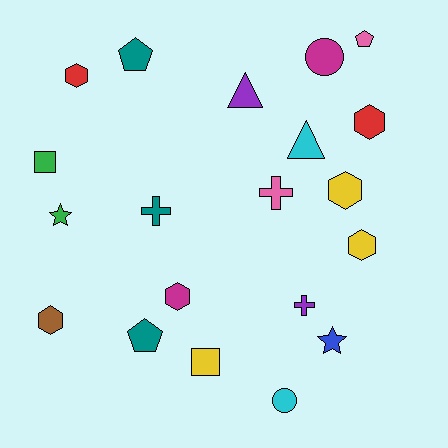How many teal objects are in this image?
There are 3 teal objects.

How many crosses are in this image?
There are 3 crosses.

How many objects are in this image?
There are 20 objects.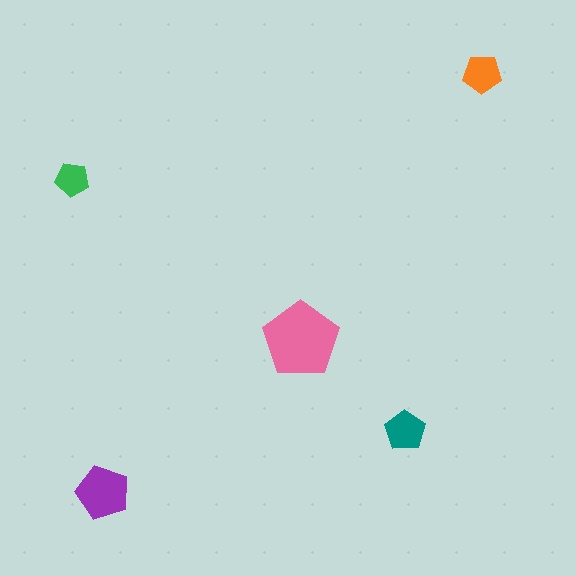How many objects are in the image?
There are 5 objects in the image.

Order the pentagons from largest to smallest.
the pink one, the purple one, the teal one, the orange one, the green one.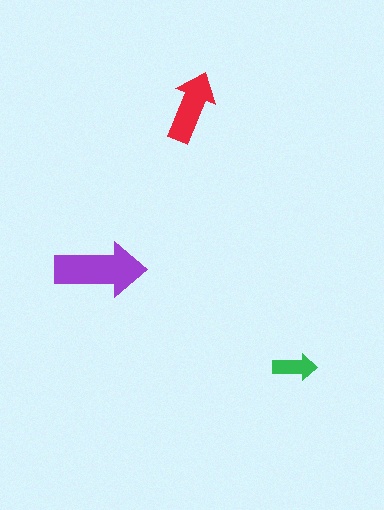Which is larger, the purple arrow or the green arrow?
The purple one.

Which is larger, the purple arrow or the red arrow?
The purple one.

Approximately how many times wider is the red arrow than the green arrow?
About 1.5 times wider.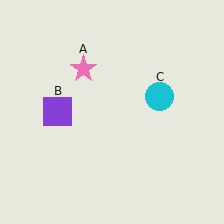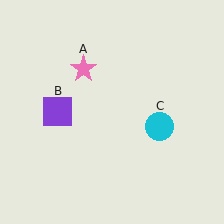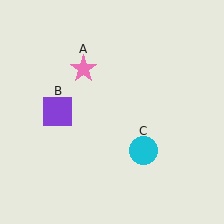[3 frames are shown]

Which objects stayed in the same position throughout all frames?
Pink star (object A) and purple square (object B) remained stationary.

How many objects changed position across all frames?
1 object changed position: cyan circle (object C).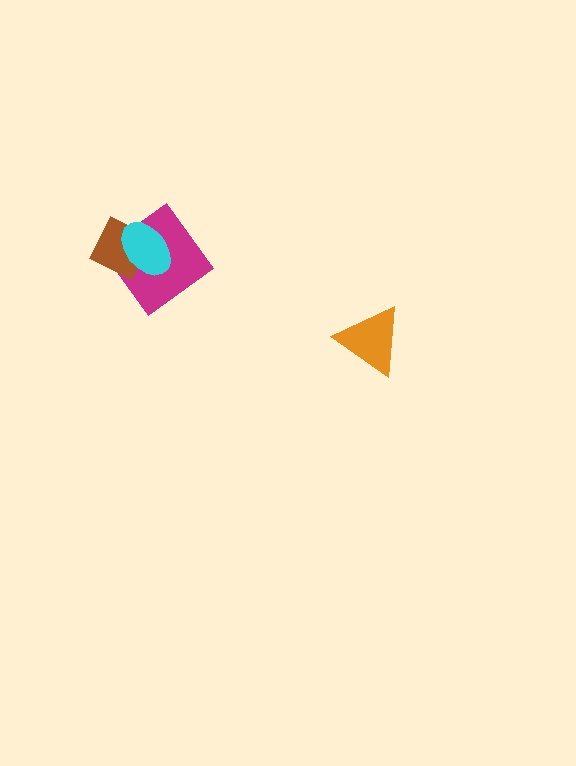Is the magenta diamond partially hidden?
Yes, it is partially covered by another shape.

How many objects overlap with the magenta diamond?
2 objects overlap with the magenta diamond.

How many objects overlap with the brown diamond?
2 objects overlap with the brown diamond.